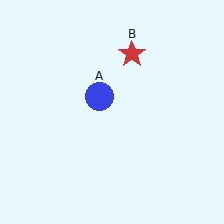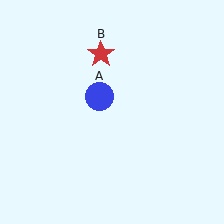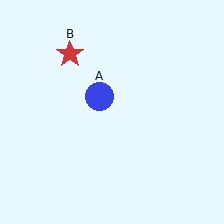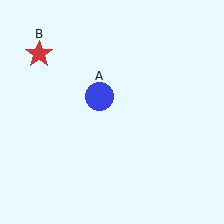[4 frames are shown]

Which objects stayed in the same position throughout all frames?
Blue circle (object A) remained stationary.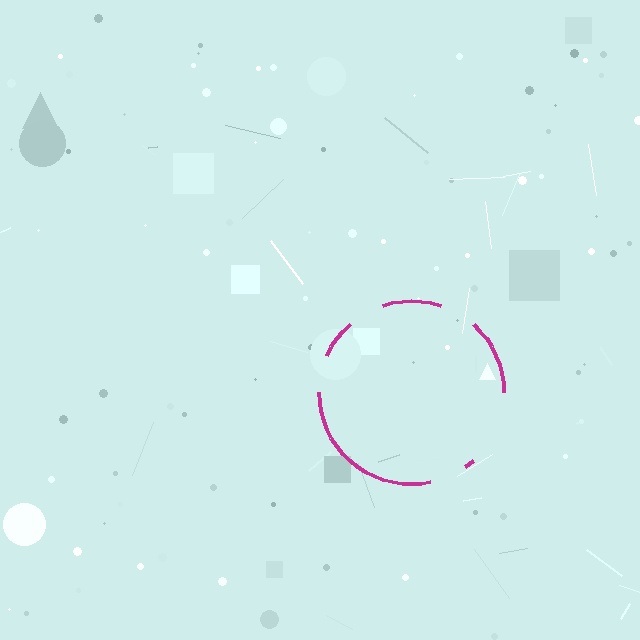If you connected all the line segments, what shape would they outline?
They would outline a circle.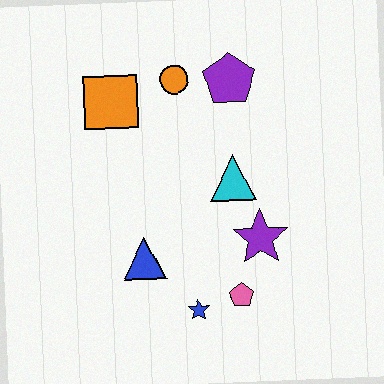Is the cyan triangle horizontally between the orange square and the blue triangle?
No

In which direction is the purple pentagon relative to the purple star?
The purple pentagon is above the purple star.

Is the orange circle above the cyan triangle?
Yes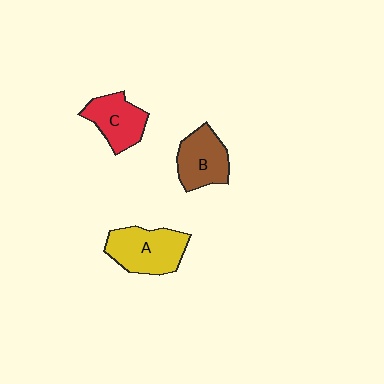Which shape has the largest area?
Shape A (yellow).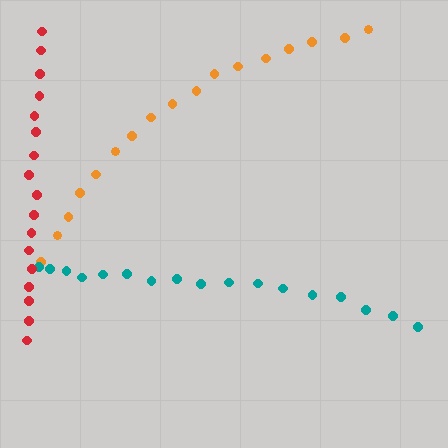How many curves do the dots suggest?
There are 3 distinct paths.